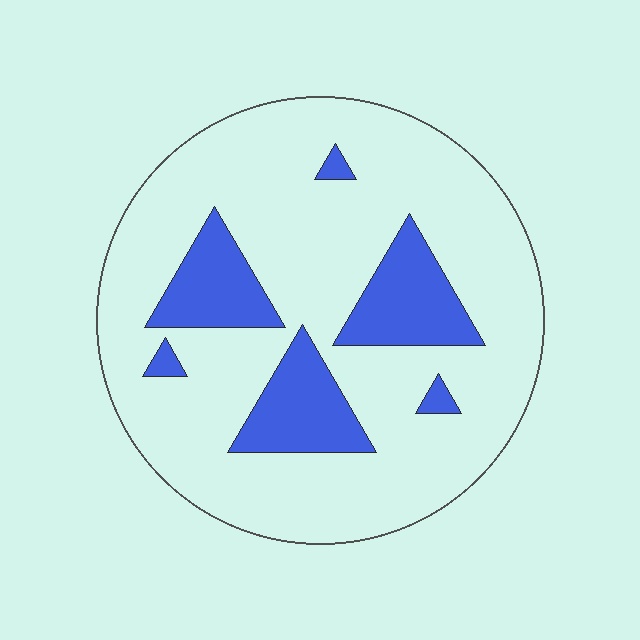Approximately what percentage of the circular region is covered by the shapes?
Approximately 20%.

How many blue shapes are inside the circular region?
6.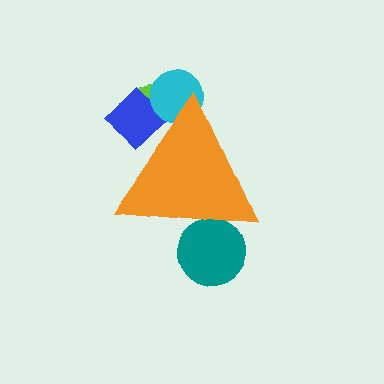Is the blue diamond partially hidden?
Yes, the blue diamond is partially hidden behind the orange triangle.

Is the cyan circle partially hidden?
Yes, the cyan circle is partially hidden behind the orange triangle.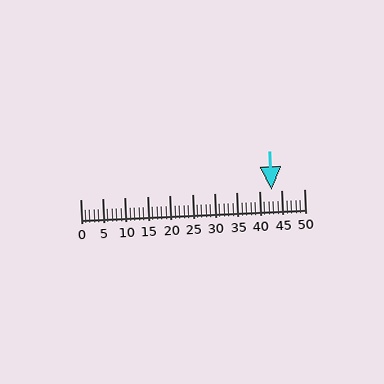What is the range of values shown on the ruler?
The ruler shows values from 0 to 50.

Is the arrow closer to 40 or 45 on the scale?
The arrow is closer to 45.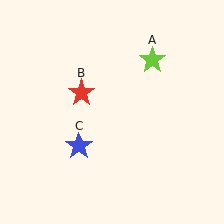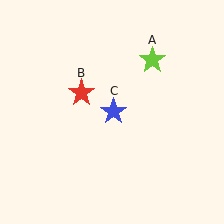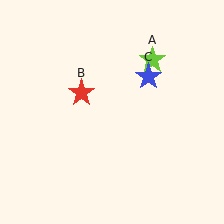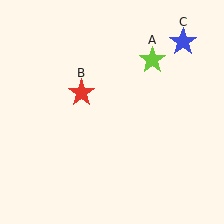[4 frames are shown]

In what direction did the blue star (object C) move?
The blue star (object C) moved up and to the right.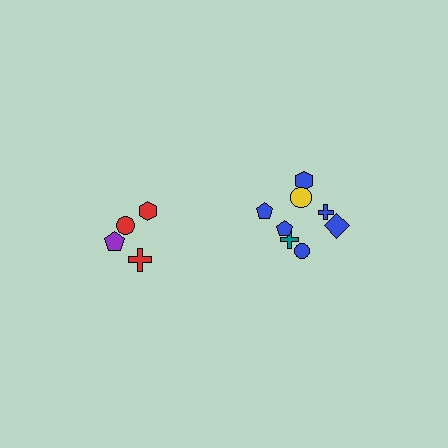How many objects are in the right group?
There are 8 objects.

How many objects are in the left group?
There are 4 objects.